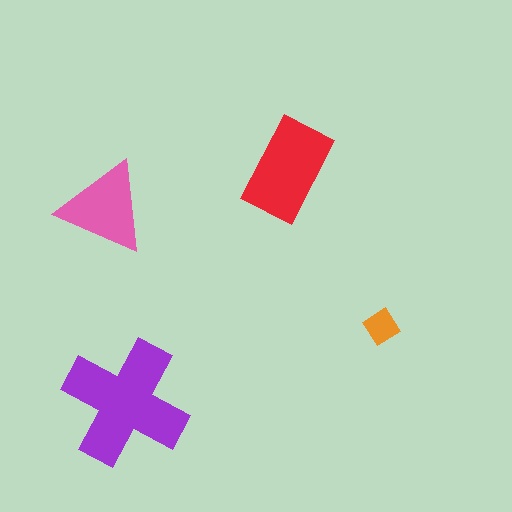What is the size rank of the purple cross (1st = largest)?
1st.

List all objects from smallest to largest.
The orange diamond, the pink triangle, the red rectangle, the purple cross.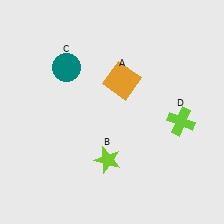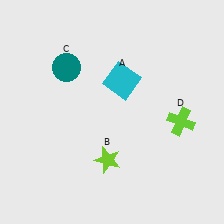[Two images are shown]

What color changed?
The square (A) changed from orange in Image 1 to cyan in Image 2.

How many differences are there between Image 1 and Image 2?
There is 1 difference between the two images.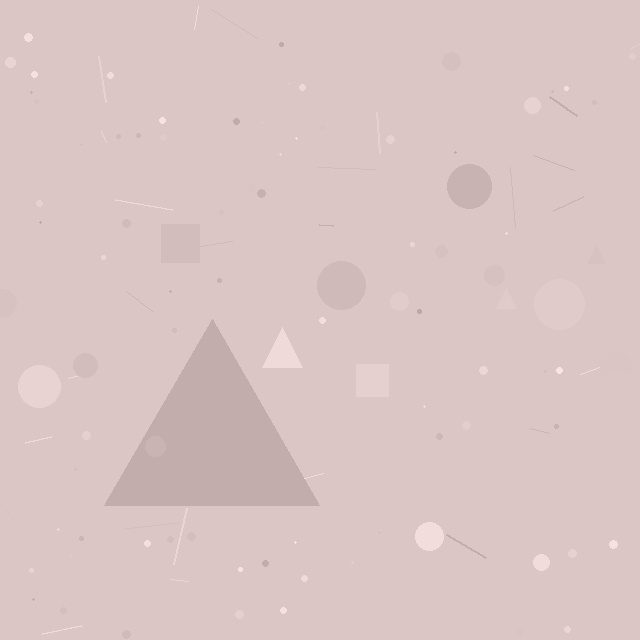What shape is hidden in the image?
A triangle is hidden in the image.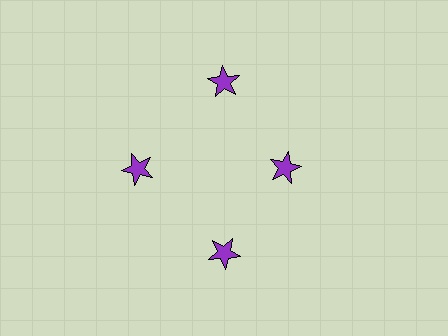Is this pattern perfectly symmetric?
No. The 4 purple stars are arranged in a ring, but one element near the 3 o'clock position is pulled inward toward the center, breaking the 4-fold rotational symmetry.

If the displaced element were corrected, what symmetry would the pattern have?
It would have 4-fold rotational symmetry — the pattern would map onto itself every 90 degrees.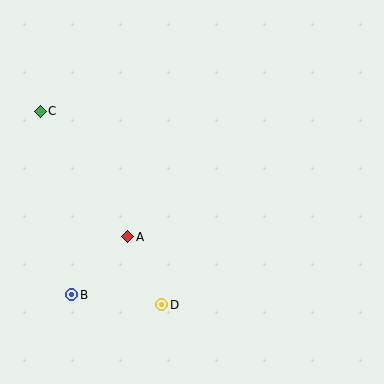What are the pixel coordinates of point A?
Point A is at (128, 237).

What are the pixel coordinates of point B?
Point B is at (72, 295).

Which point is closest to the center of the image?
Point A at (128, 237) is closest to the center.